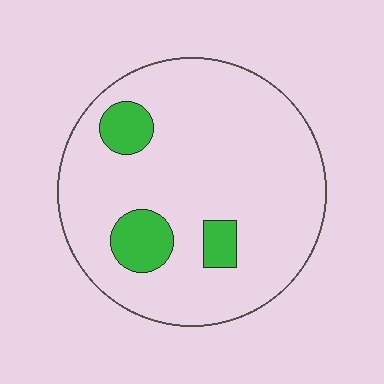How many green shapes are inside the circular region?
3.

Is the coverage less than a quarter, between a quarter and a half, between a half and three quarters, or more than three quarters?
Less than a quarter.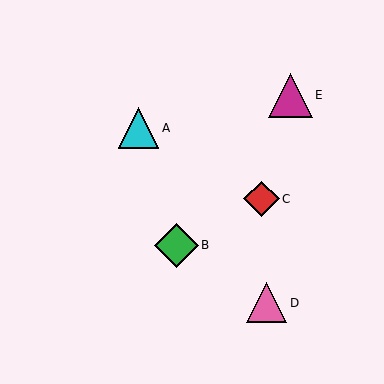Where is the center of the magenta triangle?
The center of the magenta triangle is at (290, 95).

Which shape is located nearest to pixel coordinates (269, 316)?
The pink triangle (labeled D) at (266, 303) is nearest to that location.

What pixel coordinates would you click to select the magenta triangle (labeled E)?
Click at (290, 95) to select the magenta triangle E.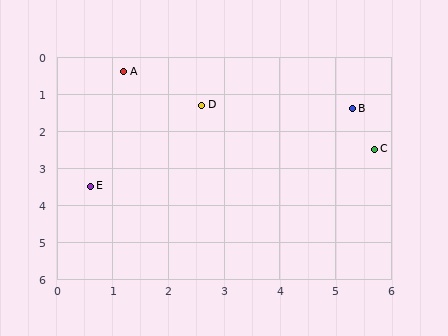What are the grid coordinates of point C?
Point C is at approximately (5.7, 2.5).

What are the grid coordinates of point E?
Point E is at approximately (0.6, 3.5).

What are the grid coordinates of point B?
Point B is at approximately (5.3, 1.4).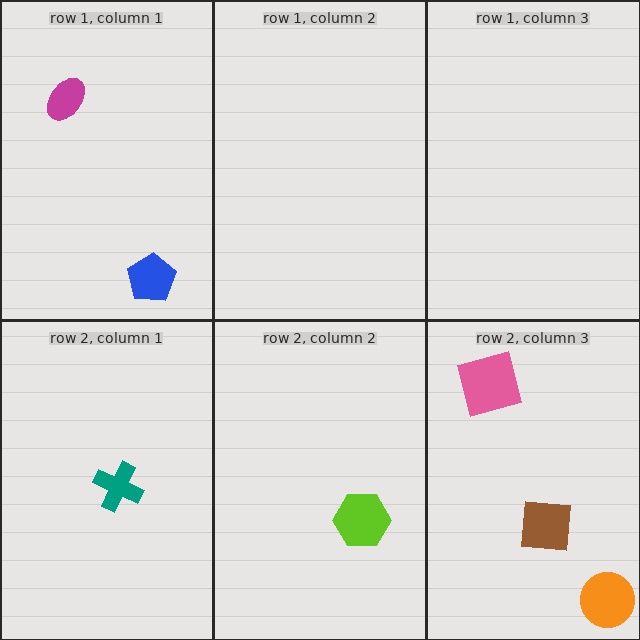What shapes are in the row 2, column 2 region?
The lime hexagon.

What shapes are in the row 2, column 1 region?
The teal cross.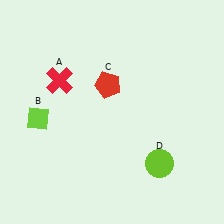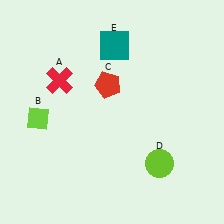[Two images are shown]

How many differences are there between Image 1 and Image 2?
There is 1 difference between the two images.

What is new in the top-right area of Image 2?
A teal square (E) was added in the top-right area of Image 2.